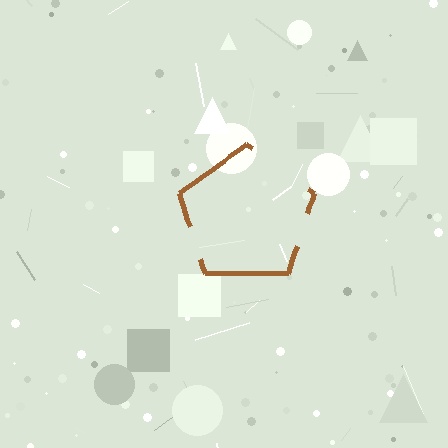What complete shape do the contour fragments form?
The contour fragments form a pentagon.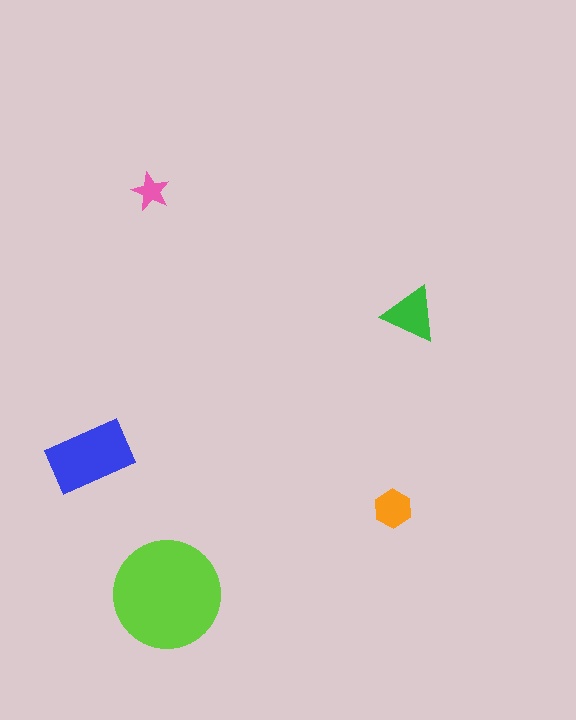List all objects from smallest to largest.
The pink star, the orange hexagon, the green triangle, the blue rectangle, the lime circle.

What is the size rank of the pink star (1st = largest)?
5th.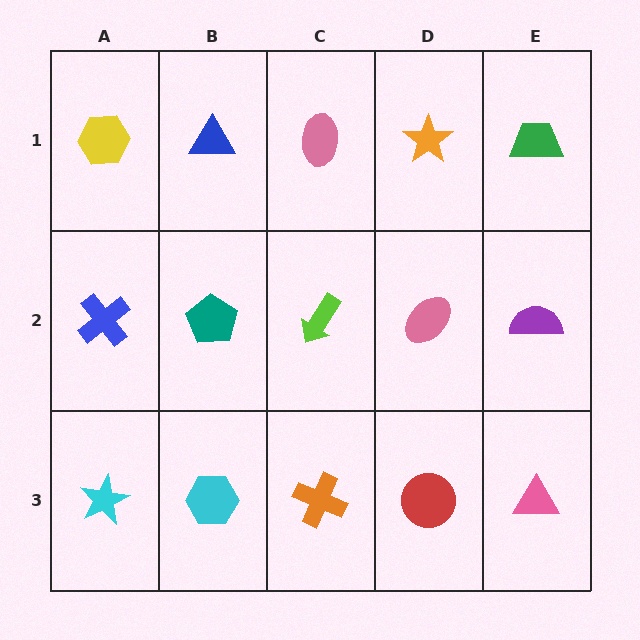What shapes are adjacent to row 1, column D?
A pink ellipse (row 2, column D), a pink ellipse (row 1, column C), a green trapezoid (row 1, column E).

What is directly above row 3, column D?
A pink ellipse.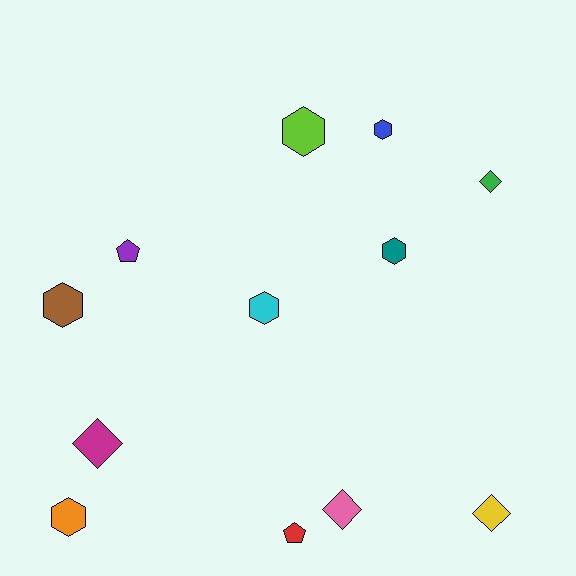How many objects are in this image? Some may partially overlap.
There are 12 objects.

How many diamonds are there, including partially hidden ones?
There are 4 diamonds.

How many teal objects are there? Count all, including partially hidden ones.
There is 1 teal object.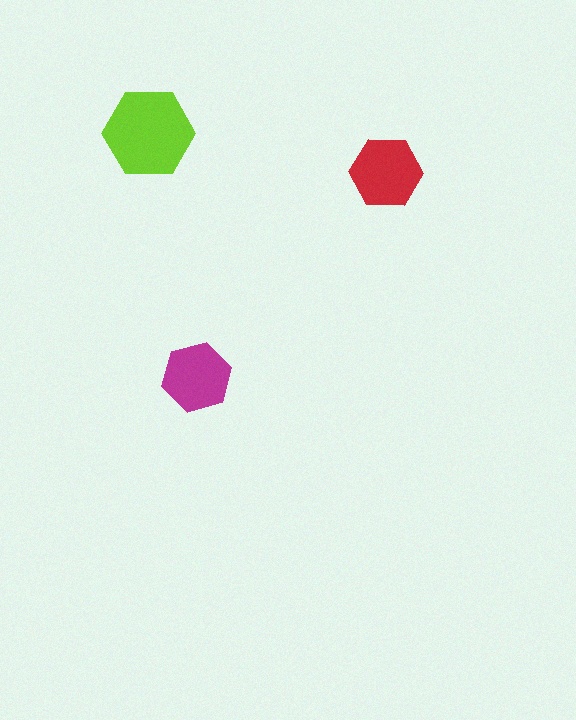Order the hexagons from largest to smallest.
the lime one, the red one, the magenta one.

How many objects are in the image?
There are 3 objects in the image.